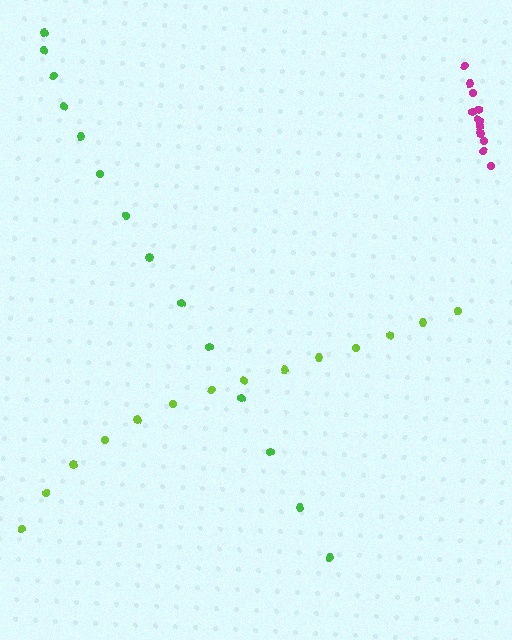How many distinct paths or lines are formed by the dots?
There are 3 distinct paths.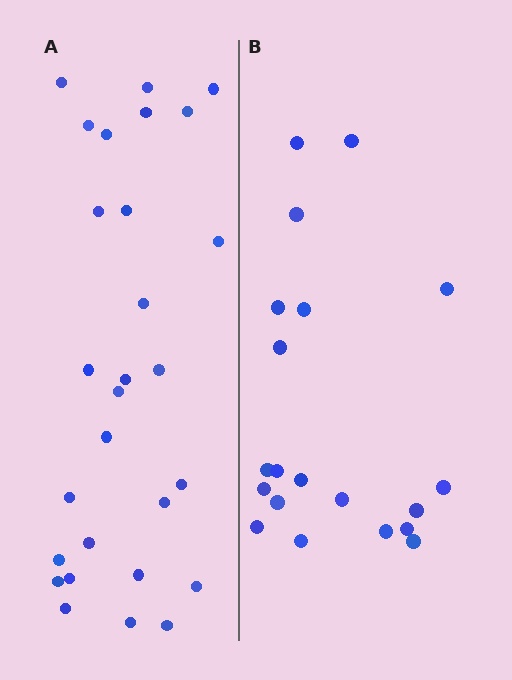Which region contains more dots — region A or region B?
Region A (the left region) has more dots.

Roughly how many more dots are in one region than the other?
Region A has roughly 8 or so more dots than region B.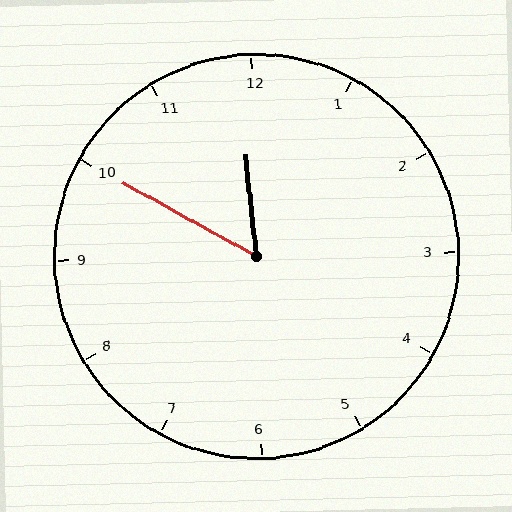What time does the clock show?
11:50.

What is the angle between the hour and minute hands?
Approximately 55 degrees.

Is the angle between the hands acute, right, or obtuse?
It is acute.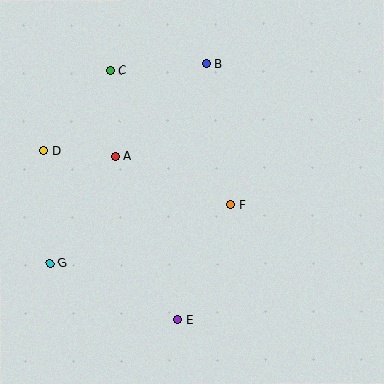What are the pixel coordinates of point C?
Point C is at (111, 70).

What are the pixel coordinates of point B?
Point B is at (206, 64).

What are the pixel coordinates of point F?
Point F is at (231, 204).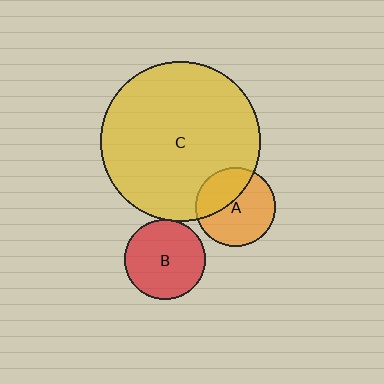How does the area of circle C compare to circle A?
Approximately 4.0 times.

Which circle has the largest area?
Circle C (yellow).